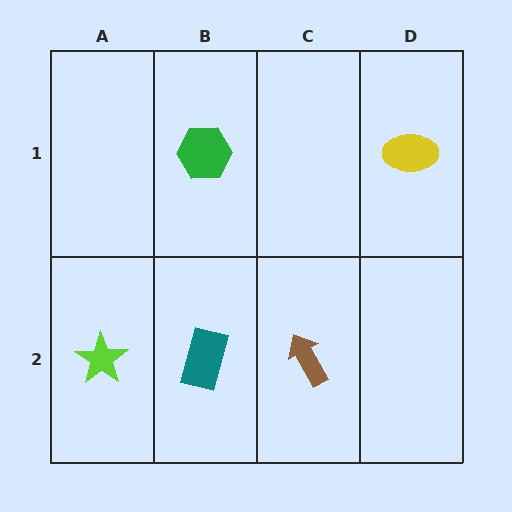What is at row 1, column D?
A yellow ellipse.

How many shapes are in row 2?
3 shapes.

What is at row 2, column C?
A brown arrow.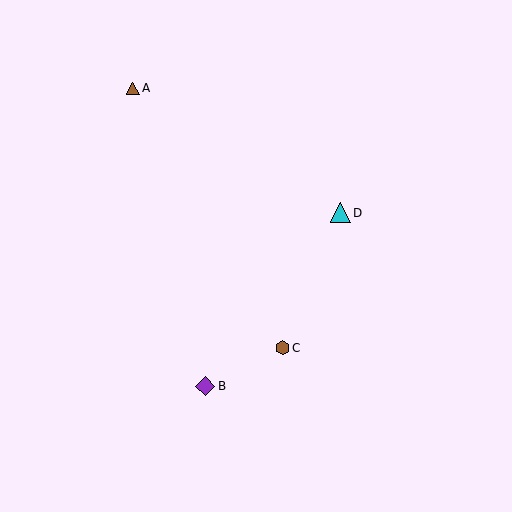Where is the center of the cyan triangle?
The center of the cyan triangle is at (340, 213).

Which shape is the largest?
The purple diamond (labeled B) is the largest.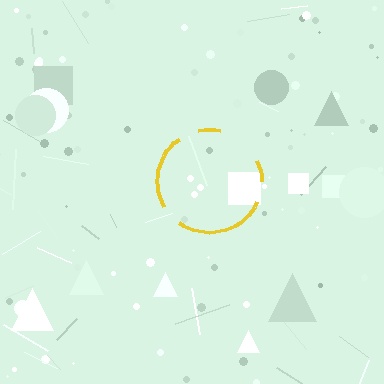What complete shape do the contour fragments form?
The contour fragments form a circle.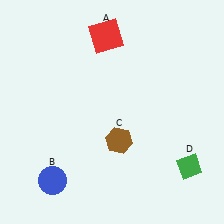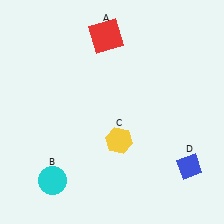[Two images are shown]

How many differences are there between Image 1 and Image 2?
There are 3 differences between the two images.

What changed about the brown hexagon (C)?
In Image 1, C is brown. In Image 2, it changed to yellow.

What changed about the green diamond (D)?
In Image 1, D is green. In Image 2, it changed to blue.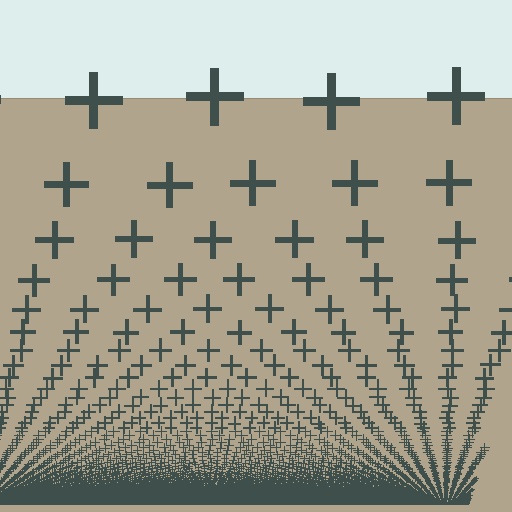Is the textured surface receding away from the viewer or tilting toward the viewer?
The surface appears to tilt toward the viewer. Texture elements get larger and sparser toward the top.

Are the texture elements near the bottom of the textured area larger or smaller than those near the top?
Smaller. The gradient is inverted — elements near the bottom are smaller and denser.